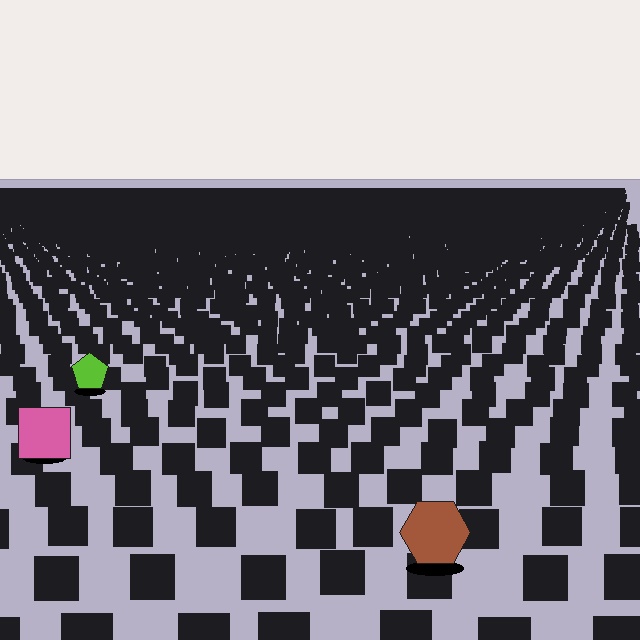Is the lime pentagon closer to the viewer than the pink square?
No. The pink square is closer — you can tell from the texture gradient: the ground texture is coarser near it.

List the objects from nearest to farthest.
From nearest to farthest: the brown hexagon, the pink square, the lime pentagon.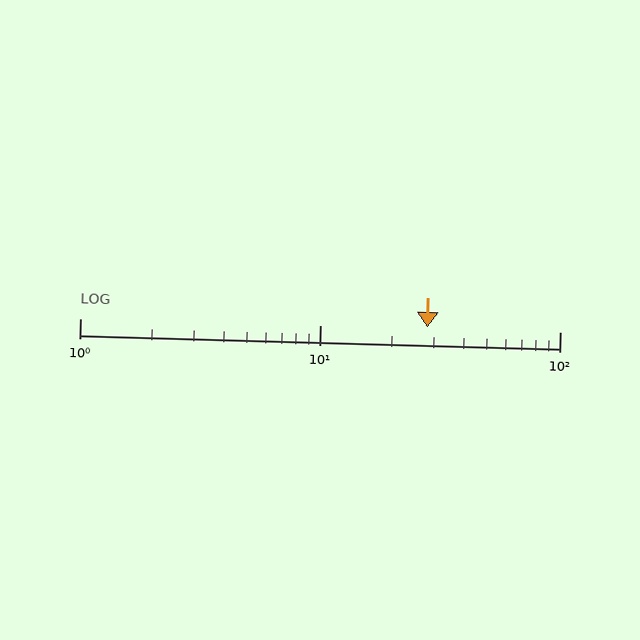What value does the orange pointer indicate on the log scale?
The pointer indicates approximately 28.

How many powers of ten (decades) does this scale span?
The scale spans 2 decades, from 1 to 100.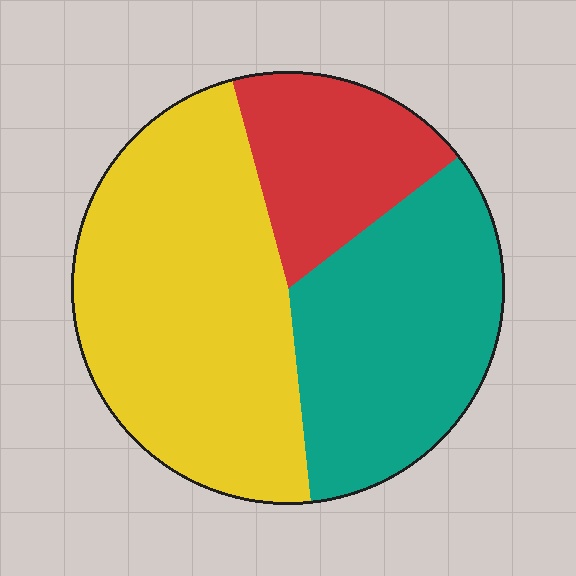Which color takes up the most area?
Yellow, at roughly 50%.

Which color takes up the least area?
Red, at roughly 20%.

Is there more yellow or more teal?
Yellow.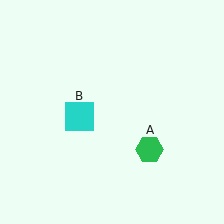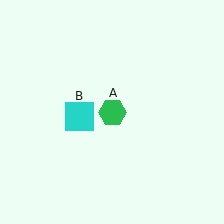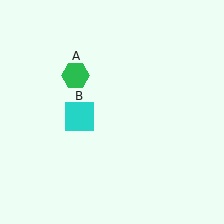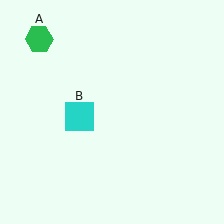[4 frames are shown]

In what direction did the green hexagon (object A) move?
The green hexagon (object A) moved up and to the left.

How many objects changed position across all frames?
1 object changed position: green hexagon (object A).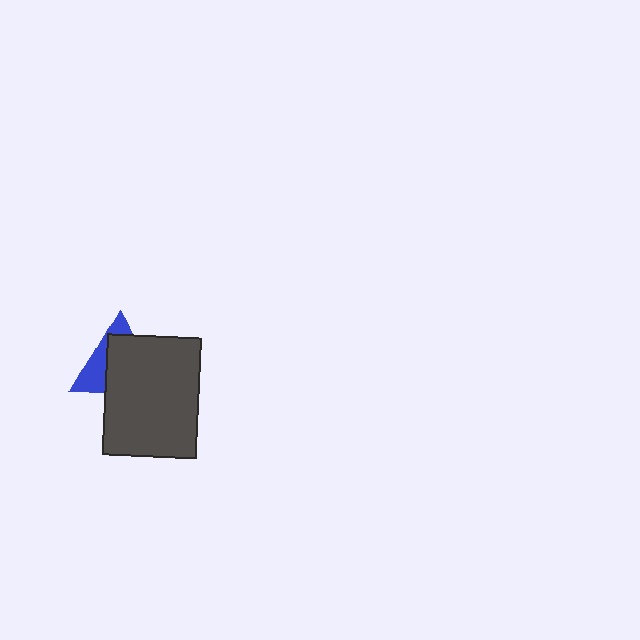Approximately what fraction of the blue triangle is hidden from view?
Roughly 64% of the blue triangle is hidden behind the dark gray rectangle.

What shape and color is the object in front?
The object in front is a dark gray rectangle.